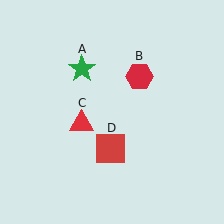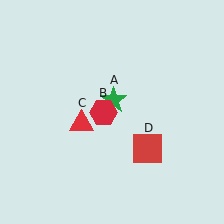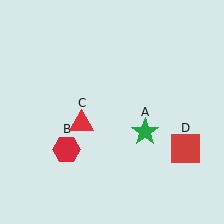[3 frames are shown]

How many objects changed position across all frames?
3 objects changed position: green star (object A), red hexagon (object B), red square (object D).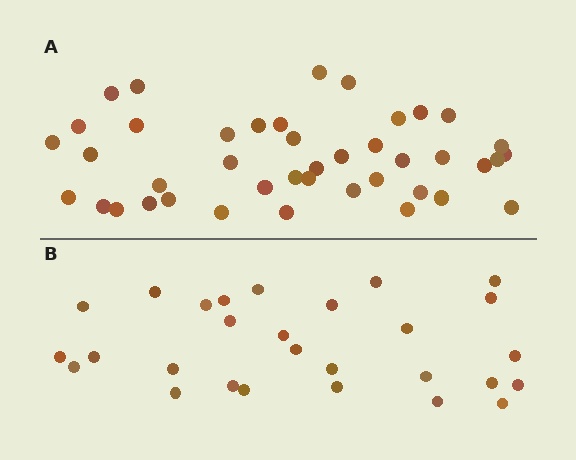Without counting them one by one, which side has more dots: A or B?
Region A (the top region) has more dots.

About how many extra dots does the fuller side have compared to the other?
Region A has approximately 15 more dots than region B.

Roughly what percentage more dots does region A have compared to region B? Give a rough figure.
About 50% more.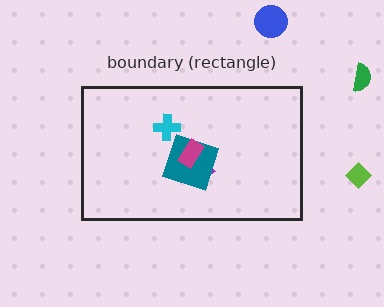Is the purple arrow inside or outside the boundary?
Inside.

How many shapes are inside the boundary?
4 inside, 3 outside.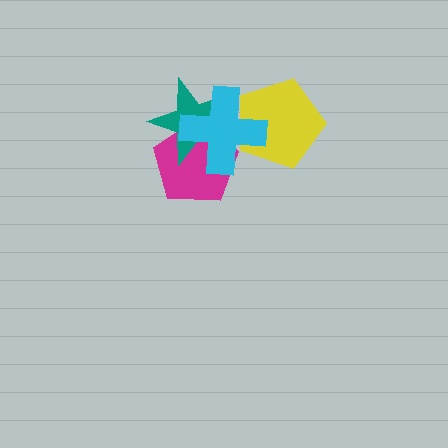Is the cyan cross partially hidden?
No, no other shape covers it.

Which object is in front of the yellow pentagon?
The cyan cross is in front of the yellow pentagon.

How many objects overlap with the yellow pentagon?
1 object overlaps with the yellow pentagon.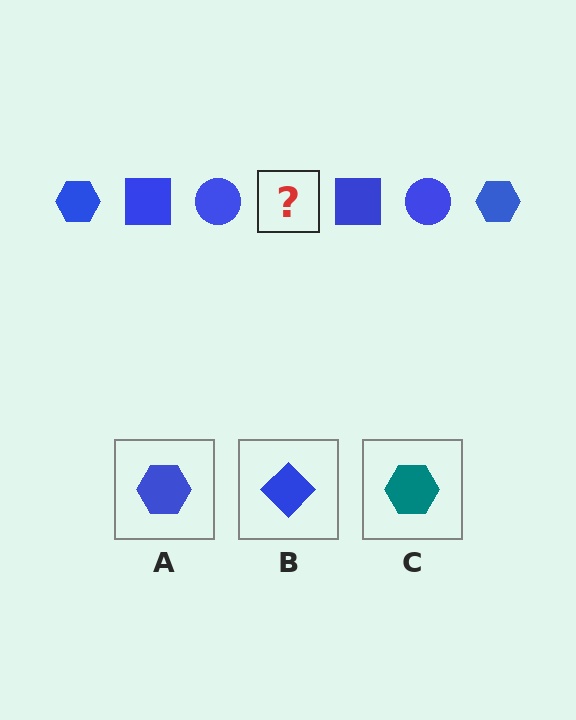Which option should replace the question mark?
Option A.